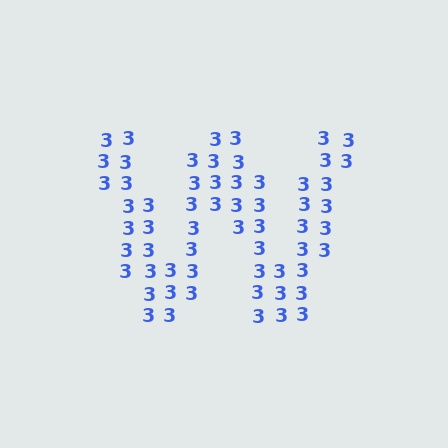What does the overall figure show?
The overall figure shows the letter W.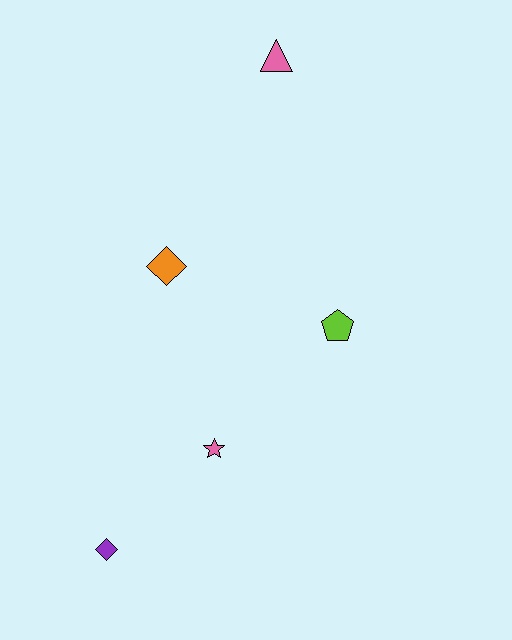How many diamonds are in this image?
There are 2 diamonds.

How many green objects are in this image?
There are no green objects.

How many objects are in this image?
There are 5 objects.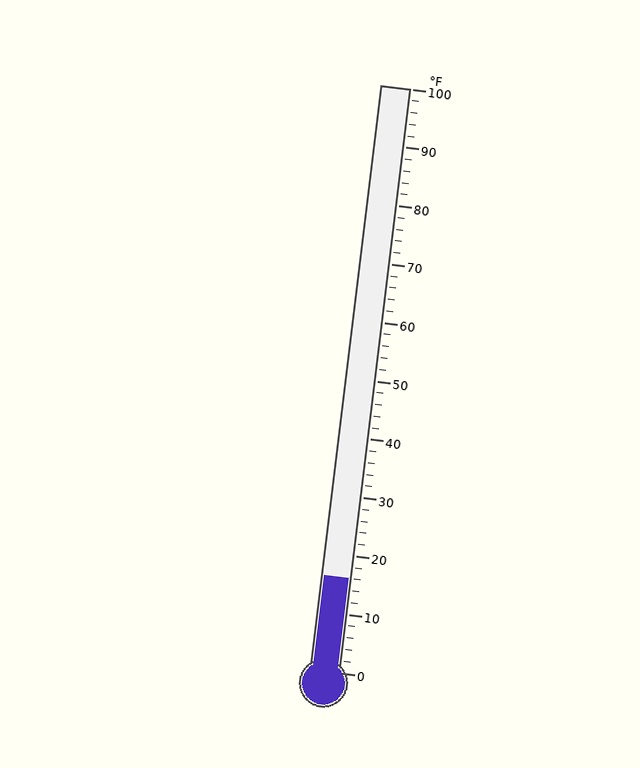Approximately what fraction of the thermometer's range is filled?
The thermometer is filled to approximately 15% of its range.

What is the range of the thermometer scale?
The thermometer scale ranges from 0°F to 100°F.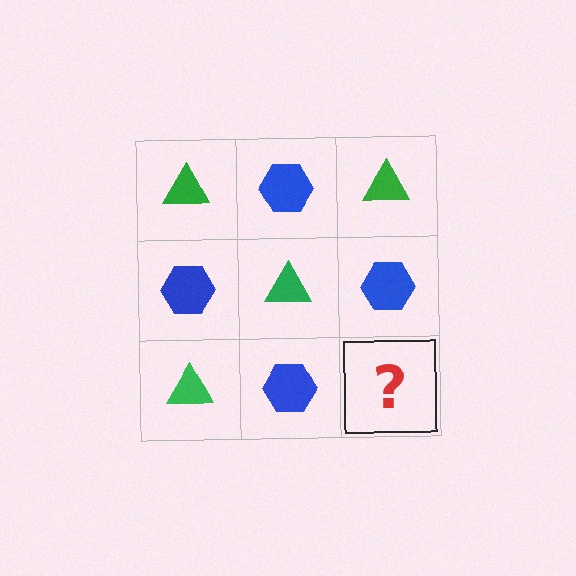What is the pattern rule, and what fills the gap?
The rule is that it alternates green triangle and blue hexagon in a checkerboard pattern. The gap should be filled with a green triangle.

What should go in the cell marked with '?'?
The missing cell should contain a green triangle.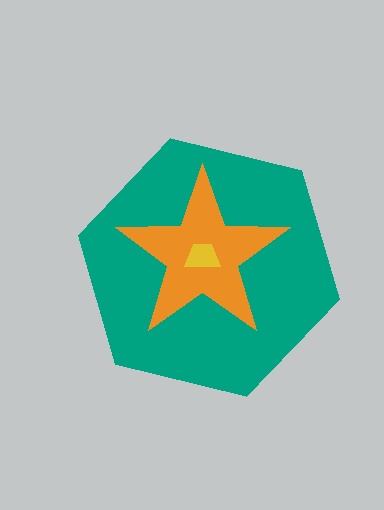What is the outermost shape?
The teal hexagon.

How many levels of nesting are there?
3.